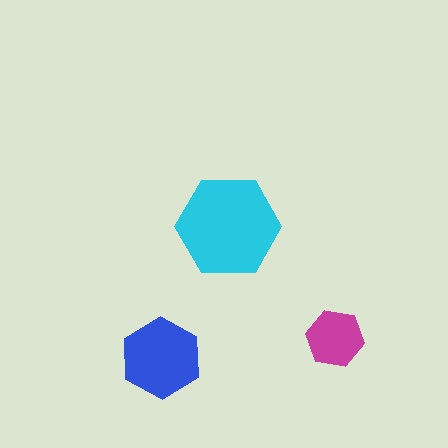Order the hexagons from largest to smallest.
the cyan one, the blue one, the magenta one.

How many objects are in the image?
There are 3 objects in the image.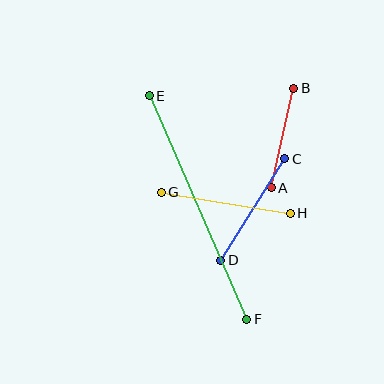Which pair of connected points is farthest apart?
Points E and F are farthest apart.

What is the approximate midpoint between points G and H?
The midpoint is at approximately (226, 203) pixels.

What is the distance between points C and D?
The distance is approximately 120 pixels.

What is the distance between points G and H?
The distance is approximately 131 pixels.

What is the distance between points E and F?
The distance is approximately 244 pixels.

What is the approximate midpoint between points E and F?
The midpoint is at approximately (198, 208) pixels.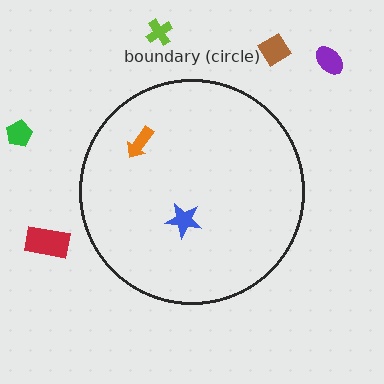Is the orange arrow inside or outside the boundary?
Inside.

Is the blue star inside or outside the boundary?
Inside.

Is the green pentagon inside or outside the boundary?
Outside.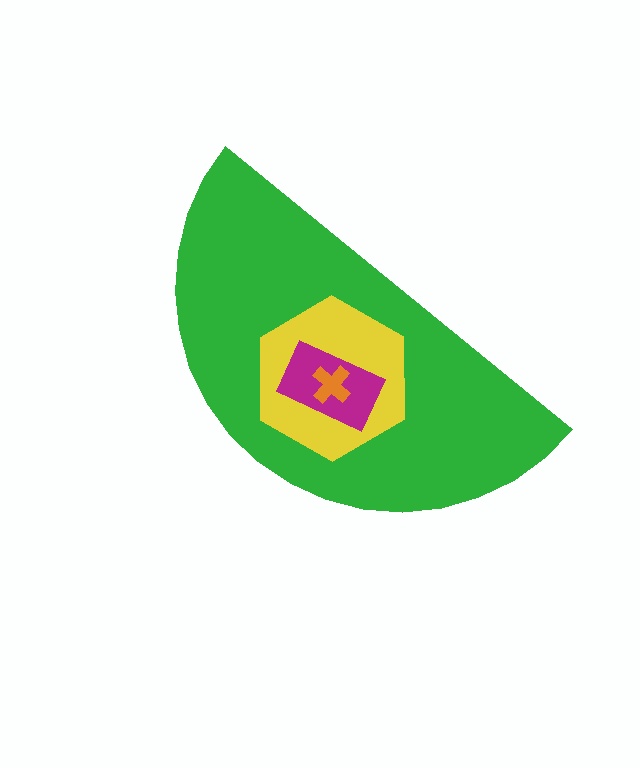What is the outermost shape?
The green semicircle.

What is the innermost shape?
The orange cross.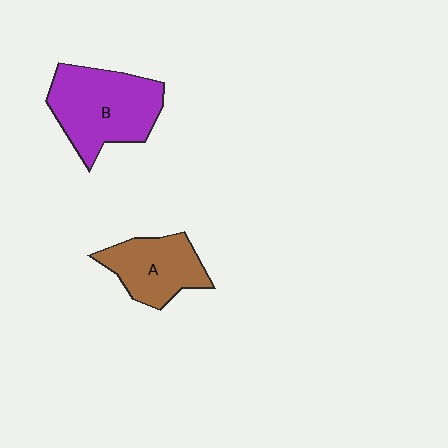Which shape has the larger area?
Shape B (purple).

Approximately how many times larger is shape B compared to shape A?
Approximately 1.4 times.